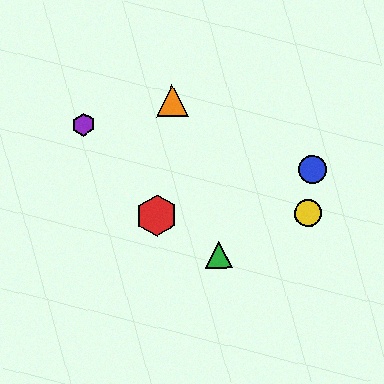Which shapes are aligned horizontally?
The red hexagon, the yellow circle are aligned horizontally.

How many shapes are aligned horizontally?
2 shapes (the red hexagon, the yellow circle) are aligned horizontally.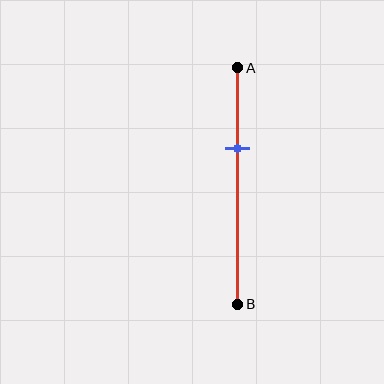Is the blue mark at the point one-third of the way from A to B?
Yes, the mark is approximately at the one-third point.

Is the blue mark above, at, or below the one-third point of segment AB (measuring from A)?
The blue mark is approximately at the one-third point of segment AB.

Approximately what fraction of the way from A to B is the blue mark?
The blue mark is approximately 35% of the way from A to B.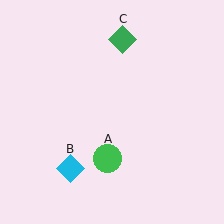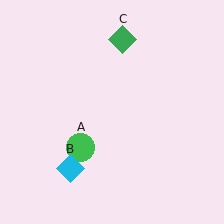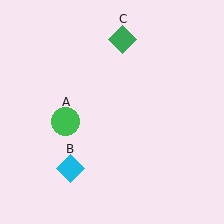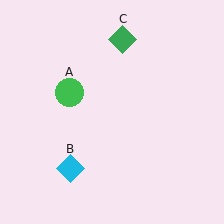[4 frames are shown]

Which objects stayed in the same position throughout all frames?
Cyan diamond (object B) and green diamond (object C) remained stationary.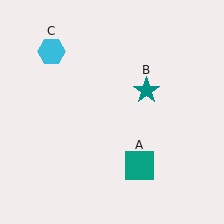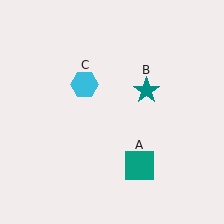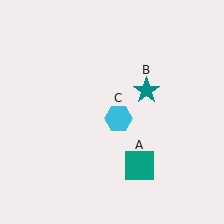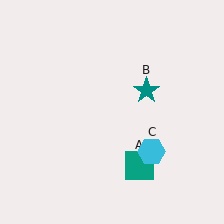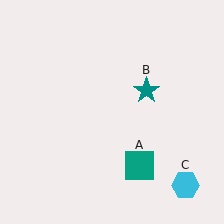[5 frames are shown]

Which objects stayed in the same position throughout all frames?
Teal square (object A) and teal star (object B) remained stationary.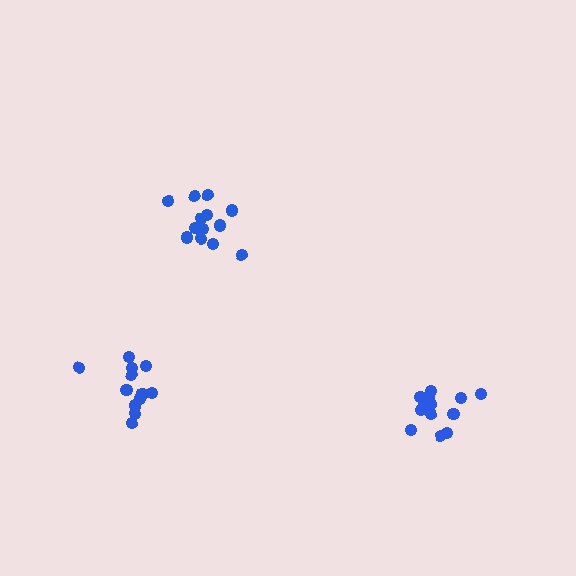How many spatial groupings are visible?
There are 3 spatial groupings.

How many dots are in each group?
Group 1: 13 dots, Group 2: 15 dots, Group 3: 13 dots (41 total).